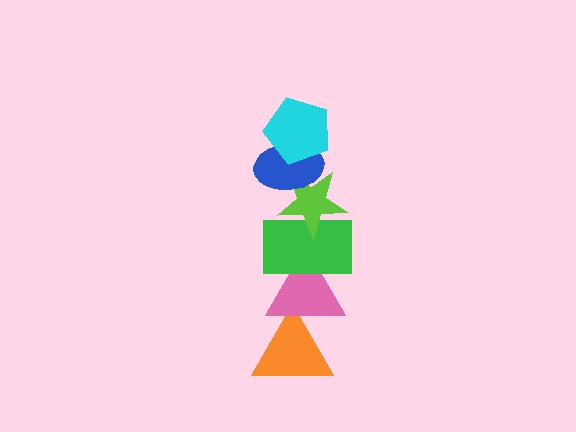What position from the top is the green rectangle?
The green rectangle is 4th from the top.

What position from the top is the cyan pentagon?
The cyan pentagon is 1st from the top.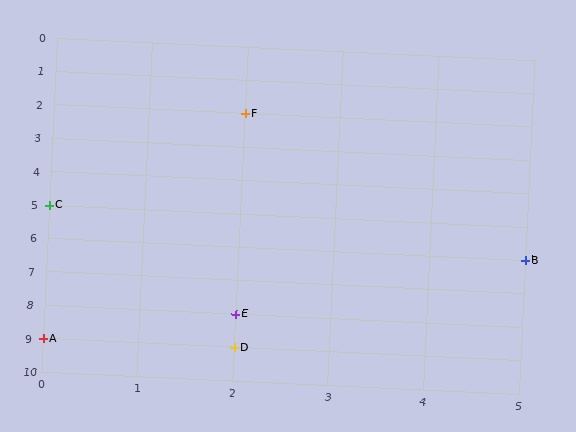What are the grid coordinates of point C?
Point C is at grid coordinates (0, 5).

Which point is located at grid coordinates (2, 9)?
Point D is at (2, 9).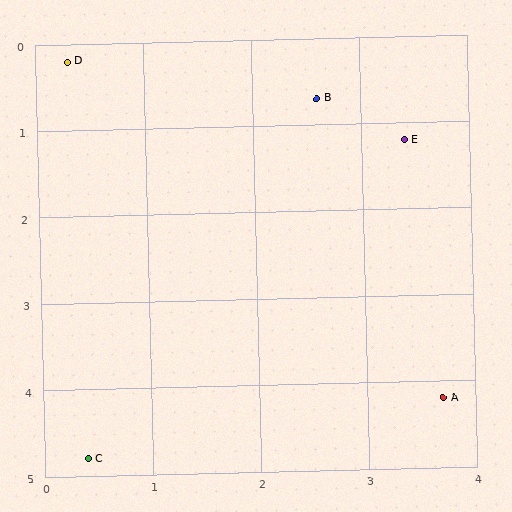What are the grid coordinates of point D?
Point D is at approximately (0.3, 0.2).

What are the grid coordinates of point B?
Point B is at approximately (2.6, 0.7).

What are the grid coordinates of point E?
Point E is at approximately (3.4, 1.2).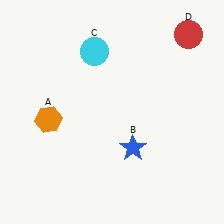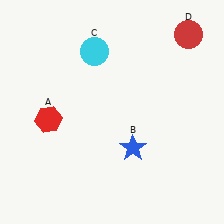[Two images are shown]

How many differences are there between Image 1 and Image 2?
There is 1 difference between the two images.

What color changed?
The hexagon (A) changed from orange in Image 1 to red in Image 2.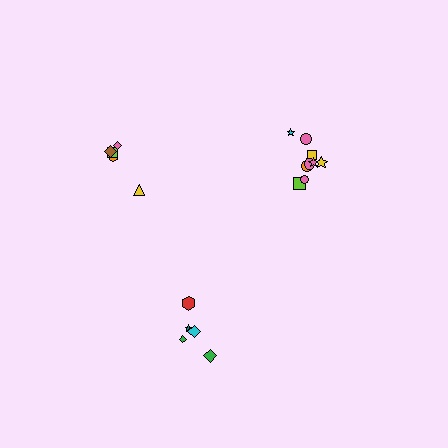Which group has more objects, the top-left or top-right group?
The top-right group.